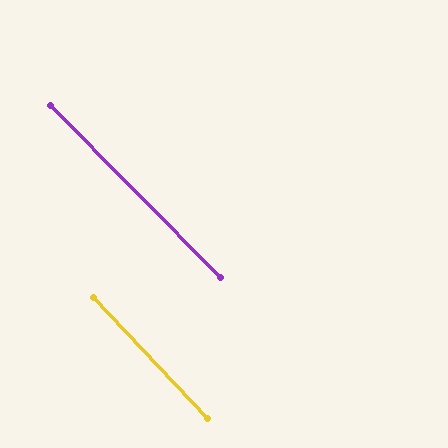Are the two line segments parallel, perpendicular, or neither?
Parallel — their directions differ by only 1.5°.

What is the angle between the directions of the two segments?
Approximately 2 degrees.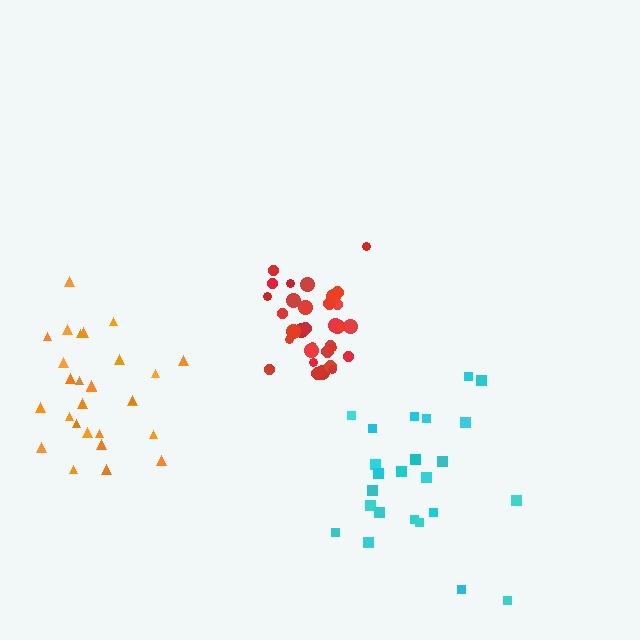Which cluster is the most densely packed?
Red.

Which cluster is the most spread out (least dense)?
Cyan.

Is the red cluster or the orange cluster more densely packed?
Red.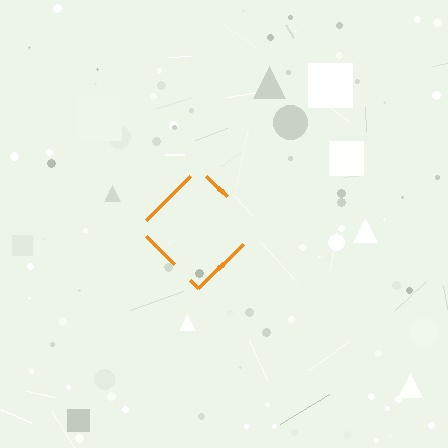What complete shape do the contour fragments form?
The contour fragments form a diamond.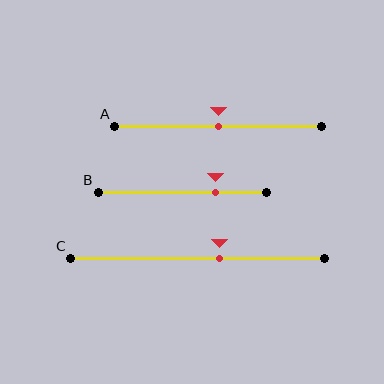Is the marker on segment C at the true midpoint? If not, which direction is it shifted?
No, the marker on segment C is shifted to the right by about 9% of the segment length.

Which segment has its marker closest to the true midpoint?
Segment A has its marker closest to the true midpoint.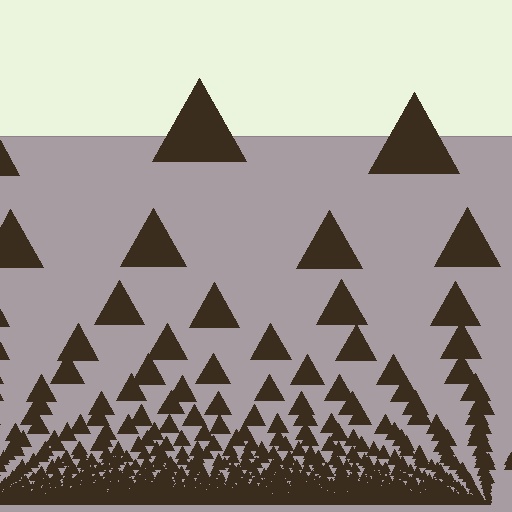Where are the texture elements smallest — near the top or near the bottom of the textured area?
Near the bottom.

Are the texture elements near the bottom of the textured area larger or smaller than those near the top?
Smaller. The gradient is inverted — elements near the bottom are smaller and denser.